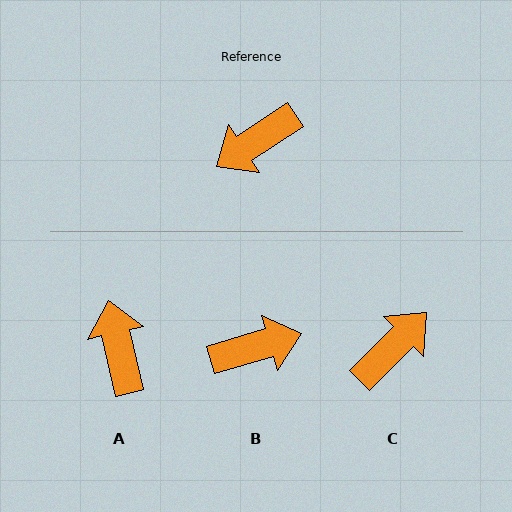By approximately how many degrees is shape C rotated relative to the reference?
Approximately 168 degrees clockwise.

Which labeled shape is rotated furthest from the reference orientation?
C, about 168 degrees away.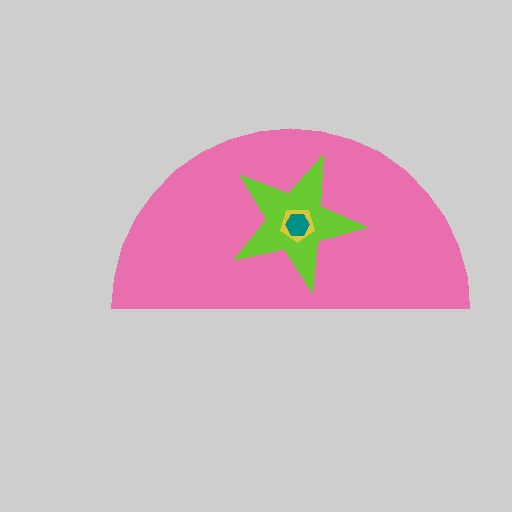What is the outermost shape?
The pink semicircle.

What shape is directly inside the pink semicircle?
The lime star.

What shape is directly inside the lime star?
The yellow pentagon.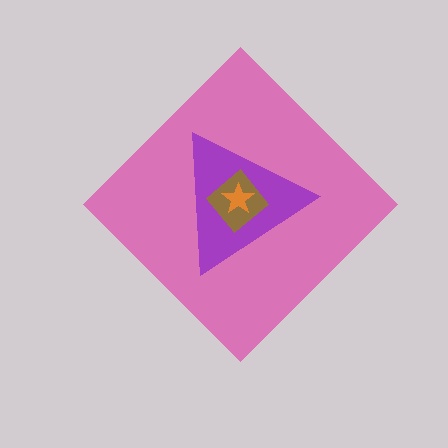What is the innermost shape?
The orange star.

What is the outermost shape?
The pink diamond.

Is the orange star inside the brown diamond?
Yes.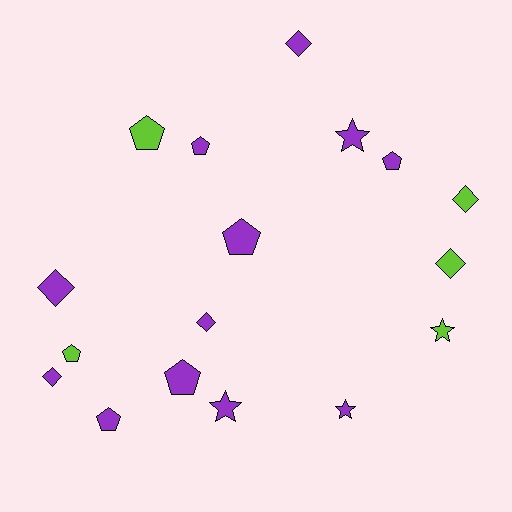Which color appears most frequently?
Purple, with 12 objects.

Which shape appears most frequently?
Pentagon, with 7 objects.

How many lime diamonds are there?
There are 2 lime diamonds.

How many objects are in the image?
There are 17 objects.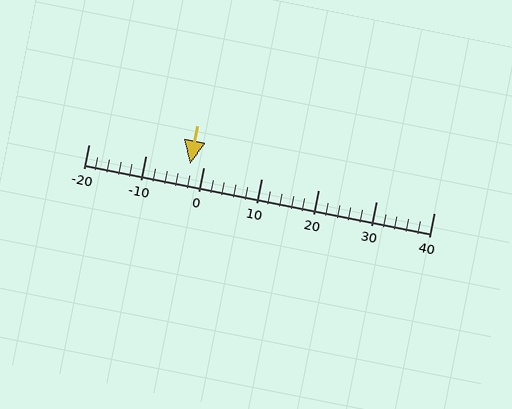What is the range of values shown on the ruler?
The ruler shows values from -20 to 40.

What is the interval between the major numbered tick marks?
The major tick marks are spaced 10 units apart.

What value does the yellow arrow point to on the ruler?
The yellow arrow points to approximately -2.